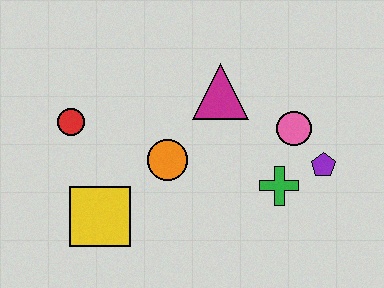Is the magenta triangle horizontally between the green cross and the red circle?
Yes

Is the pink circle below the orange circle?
No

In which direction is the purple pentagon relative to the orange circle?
The purple pentagon is to the right of the orange circle.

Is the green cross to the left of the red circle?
No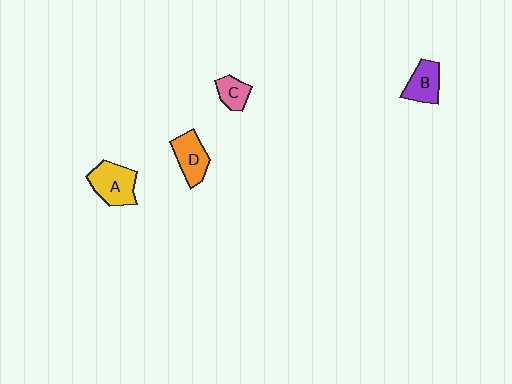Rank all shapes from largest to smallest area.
From largest to smallest: A (yellow), D (orange), B (purple), C (pink).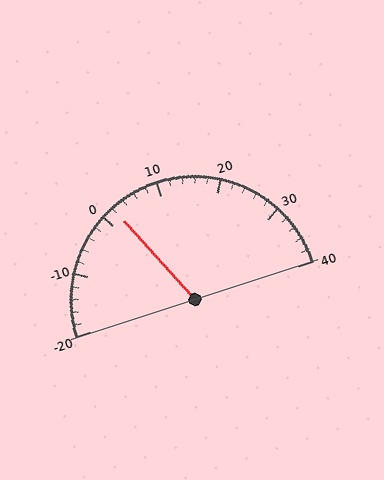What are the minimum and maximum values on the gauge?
The gauge ranges from -20 to 40.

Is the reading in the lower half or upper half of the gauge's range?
The reading is in the lower half of the range (-20 to 40).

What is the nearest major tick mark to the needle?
The nearest major tick mark is 0.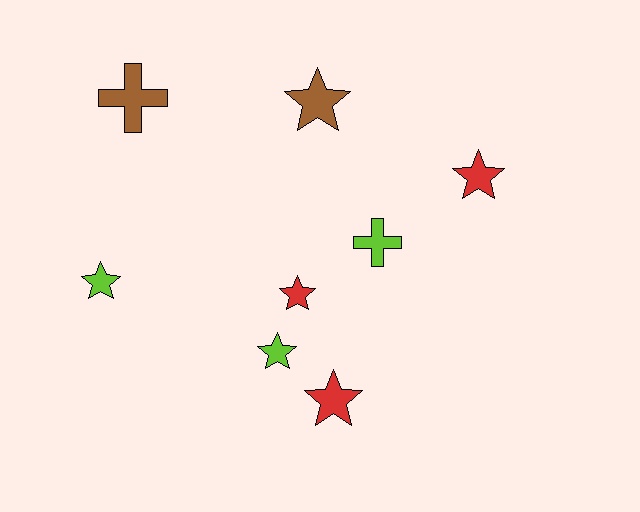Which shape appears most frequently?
Star, with 6 objects.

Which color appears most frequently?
Red, with 3 objects.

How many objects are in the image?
There are 8 objects.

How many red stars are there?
There are 3 red stars.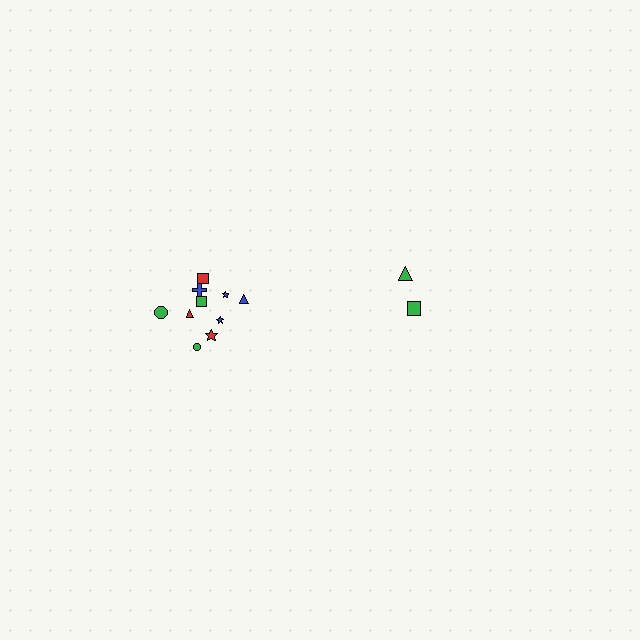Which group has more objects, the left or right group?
The left group.